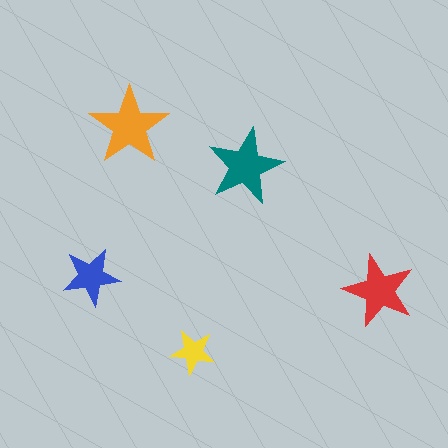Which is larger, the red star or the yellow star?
The red one.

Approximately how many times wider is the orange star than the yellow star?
About 2 times wider.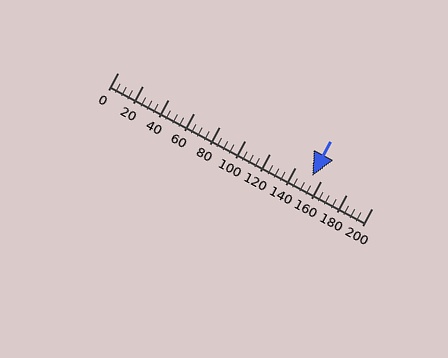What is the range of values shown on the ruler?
The ruler shows values from 0 to 200.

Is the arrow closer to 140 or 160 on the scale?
The arrow is closer to 160.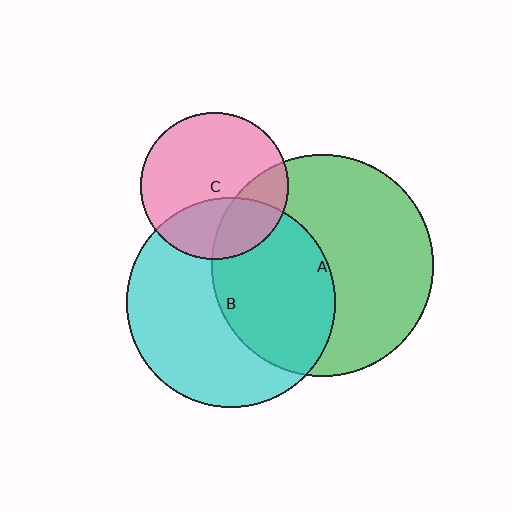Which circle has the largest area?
Circle A (green).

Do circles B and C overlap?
Yes.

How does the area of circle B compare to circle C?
Approximately 2.0 times.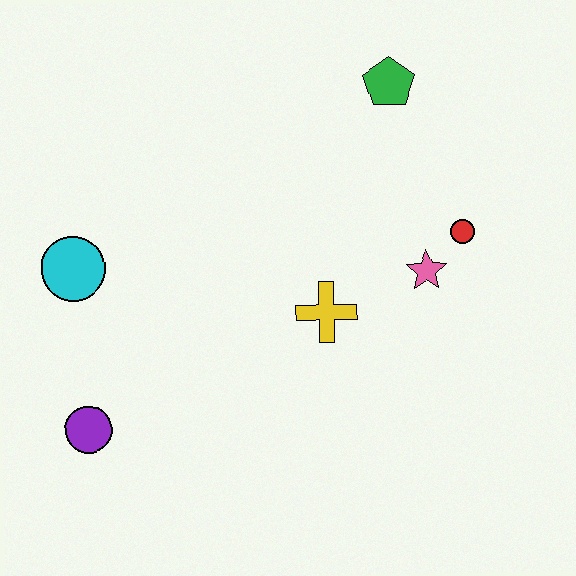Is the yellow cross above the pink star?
No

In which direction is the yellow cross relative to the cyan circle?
The yellow cross is to the right of the cyan circle.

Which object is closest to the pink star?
The red circle is closest to the pink star.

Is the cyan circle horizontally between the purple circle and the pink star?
No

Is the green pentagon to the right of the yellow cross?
Yes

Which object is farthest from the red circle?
The purple circle is farthest from the red circle.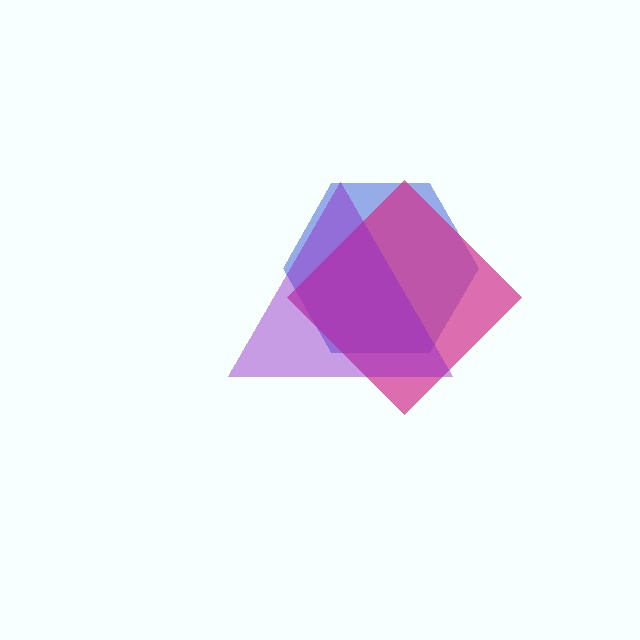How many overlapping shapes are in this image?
There are 3 overlapping shapes in the image.